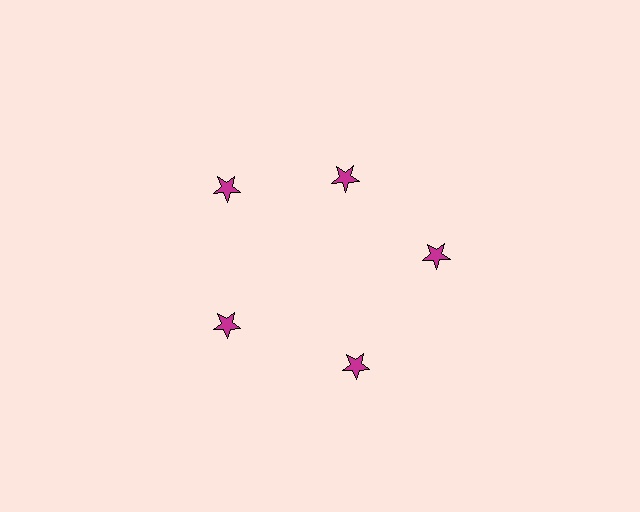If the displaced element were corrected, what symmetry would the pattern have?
It would have 5-fold rotational symmetry — the pattern would map onto itself every 72 degrees.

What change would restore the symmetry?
The symmetry would be restored by moving it outward, back onto the ring so that all 5 stars sit at equal angles and equal distance from the center.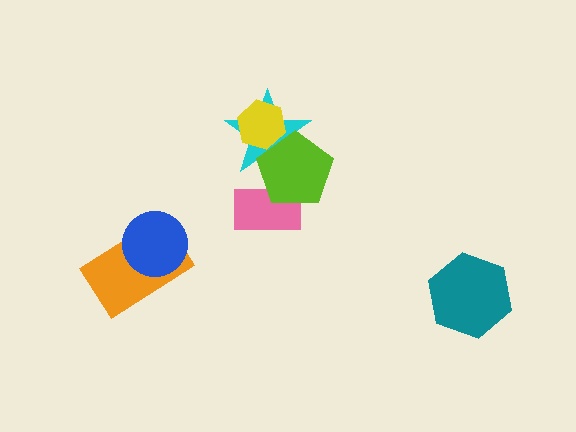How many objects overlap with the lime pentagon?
3 objects overlap with the lime pentagon.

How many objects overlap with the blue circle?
1 object overlaps with the blue circle.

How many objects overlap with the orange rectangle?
1 object overlaps with the orange rectangle.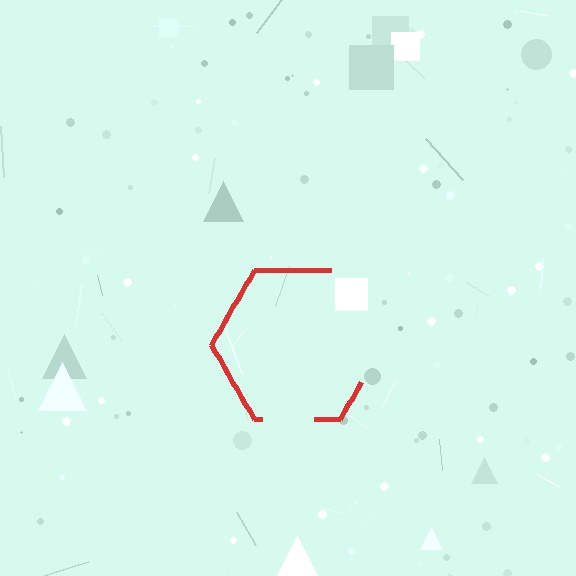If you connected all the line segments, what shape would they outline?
They would outline a hexagon.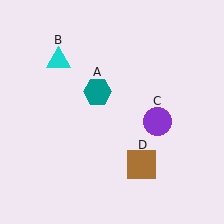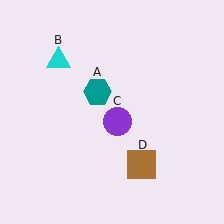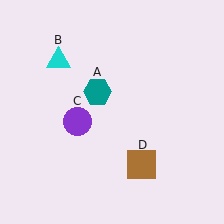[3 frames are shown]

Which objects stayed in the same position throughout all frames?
Teal hexagon (object A) and cyan triangle (object B) and brown square (object D) remained stationary.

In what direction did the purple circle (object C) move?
The purple circle (object C) moved left.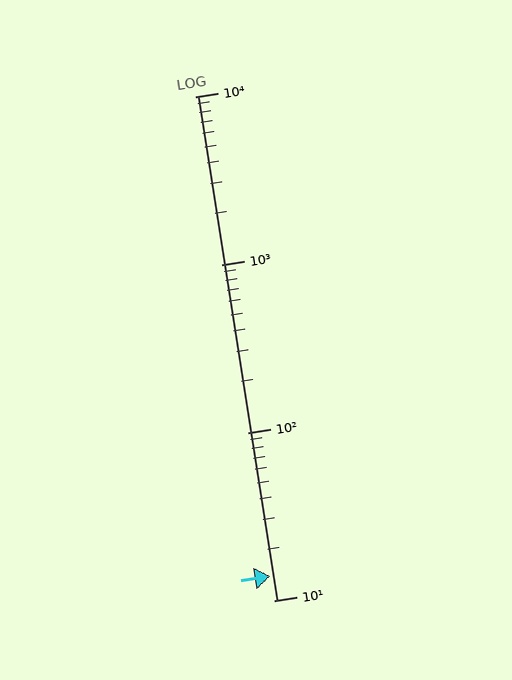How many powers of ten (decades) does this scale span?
The scale spans 3 decades, from 10 to 10000.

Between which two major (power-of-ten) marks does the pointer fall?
The pointer is between 10 and 100.